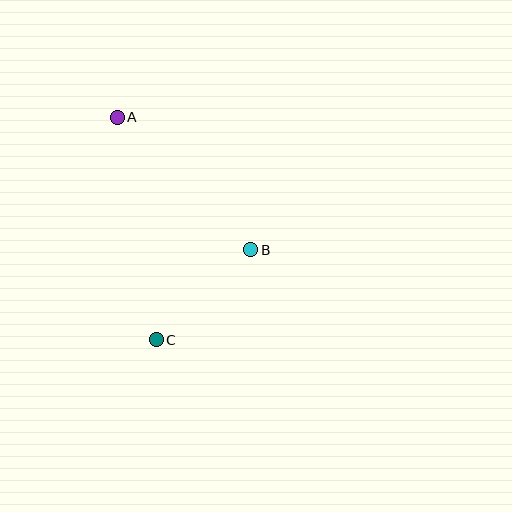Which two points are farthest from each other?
Points A and C are farthest from each other.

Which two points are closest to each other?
Points B and C are closest to each other.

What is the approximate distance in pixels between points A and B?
The distance between A and B is approximately 188 pixels.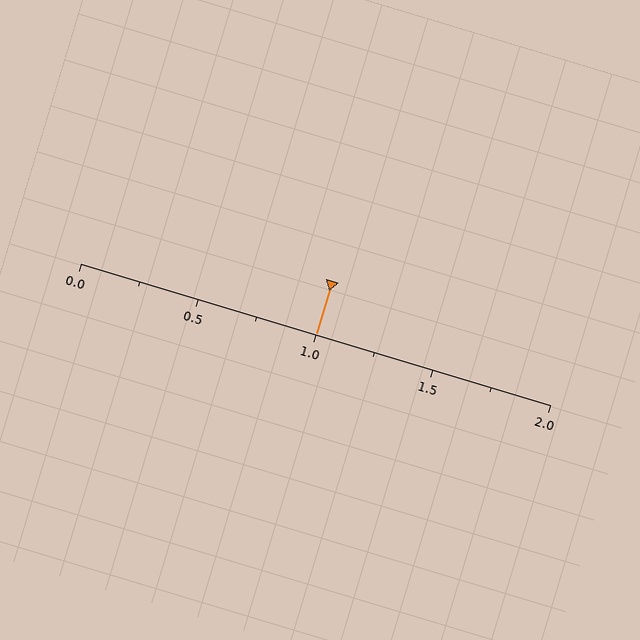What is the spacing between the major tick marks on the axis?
The major ticks are spaced 0.5 apart.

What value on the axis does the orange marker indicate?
The marker indicates approximately 1.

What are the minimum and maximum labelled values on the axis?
The axis runs from 0.0 to 2.0.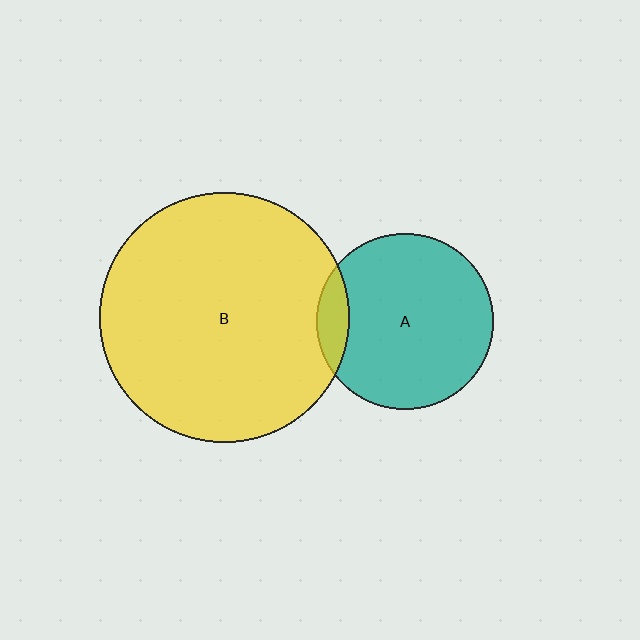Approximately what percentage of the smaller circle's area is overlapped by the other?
Approximately 10%.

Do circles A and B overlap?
Yes.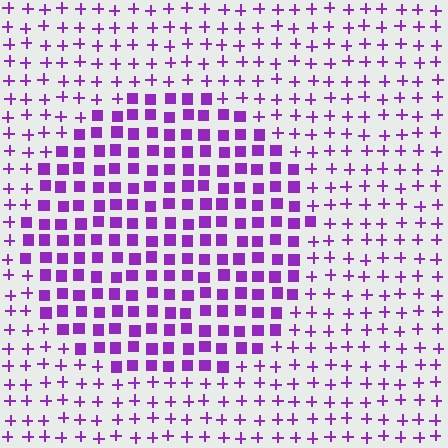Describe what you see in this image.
The image is filled with small purple elements arranged in a uniform grid. A circle-shaped region contains squares, while the surrounding area contains plus signs. The boundary is defined purely by the change in element shape.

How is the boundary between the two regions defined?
The boundary is defined by a change in element shape: squares inside vs. plus signs outside. All elements share the same color and spacing.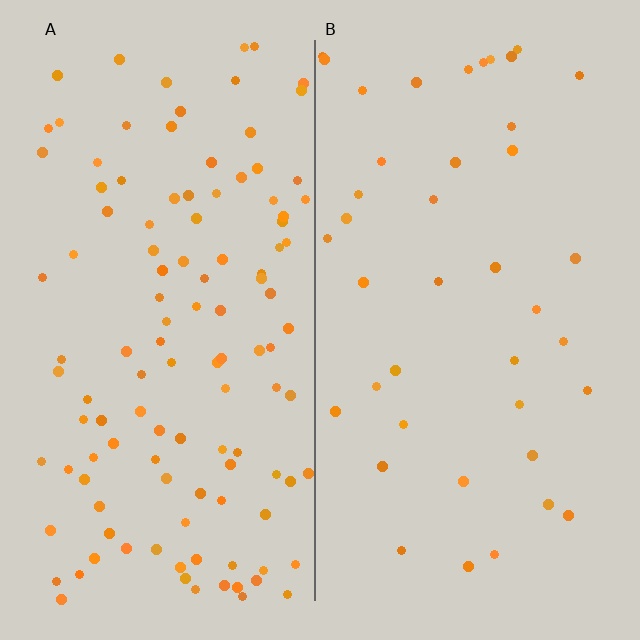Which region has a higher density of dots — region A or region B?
A (the left).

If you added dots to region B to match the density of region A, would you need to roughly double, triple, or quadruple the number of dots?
Approximately triple.